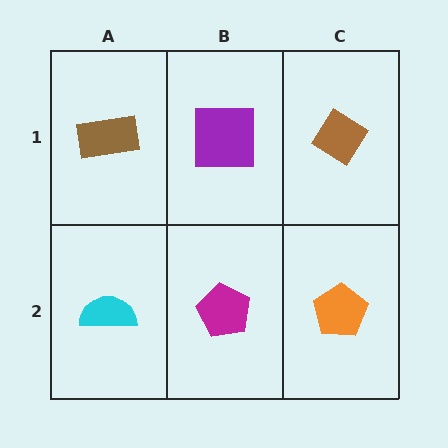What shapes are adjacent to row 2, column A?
A brown rectangle (row 1, column A), a magenta pentagon (row 2, column B).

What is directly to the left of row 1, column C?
A purple square.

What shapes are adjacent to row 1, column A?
A cyan semicircle (row 2, column A), a purple square (row 1, column B).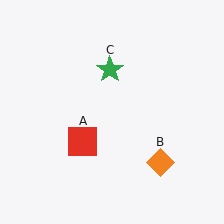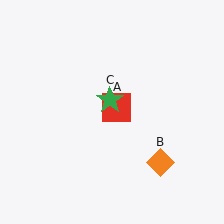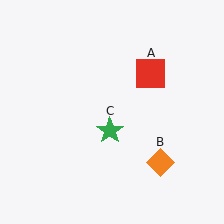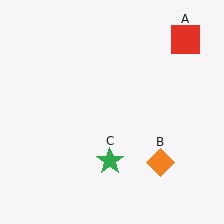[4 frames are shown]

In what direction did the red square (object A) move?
The red square (object A) moved up and to the right.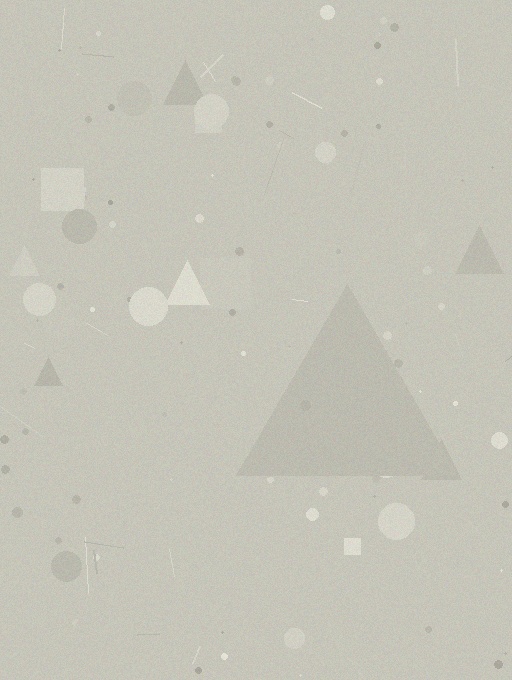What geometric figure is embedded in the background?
A triangle is embedded in the background.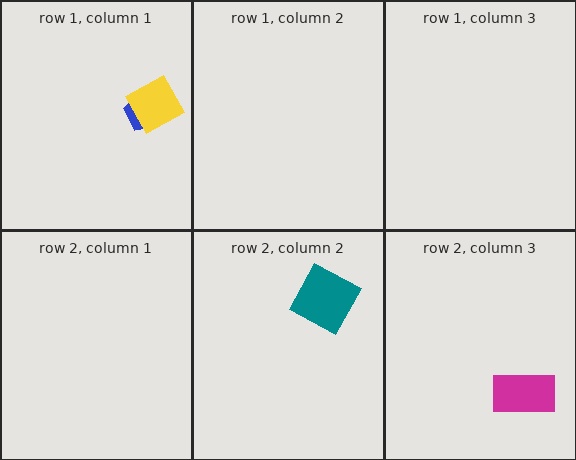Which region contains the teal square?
The row 2, column 2 region.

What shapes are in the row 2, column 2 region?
The teal square.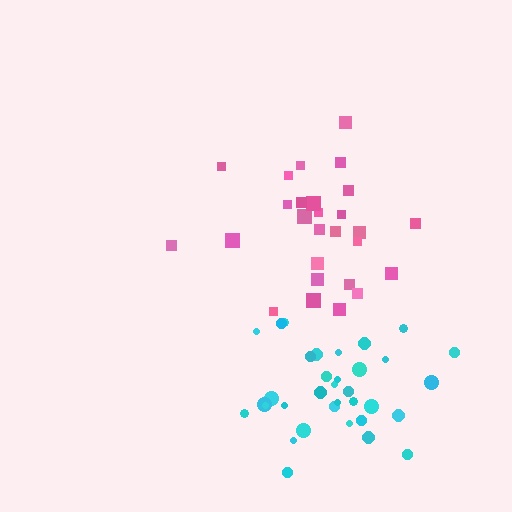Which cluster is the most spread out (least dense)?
Pink.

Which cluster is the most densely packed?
Cyan.